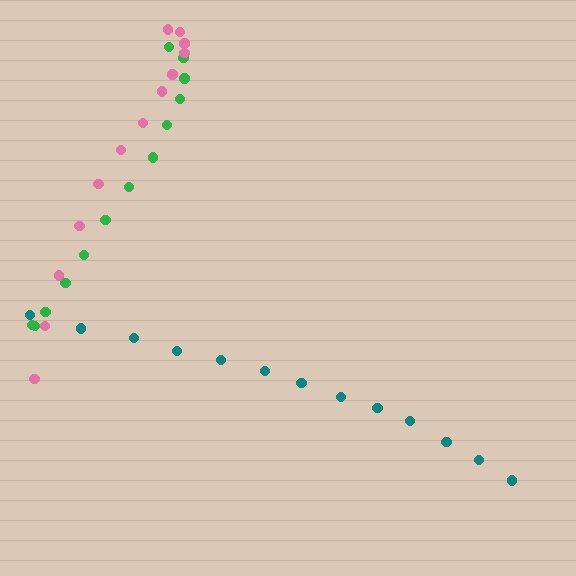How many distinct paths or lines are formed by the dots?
There are 3 distinct paths.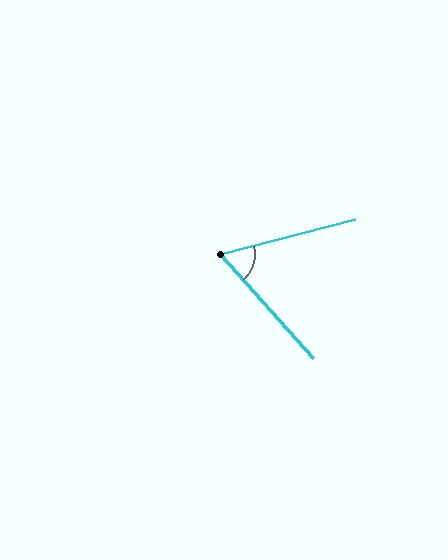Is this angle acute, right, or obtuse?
It is acute.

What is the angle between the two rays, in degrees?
Approximately 63 degrees.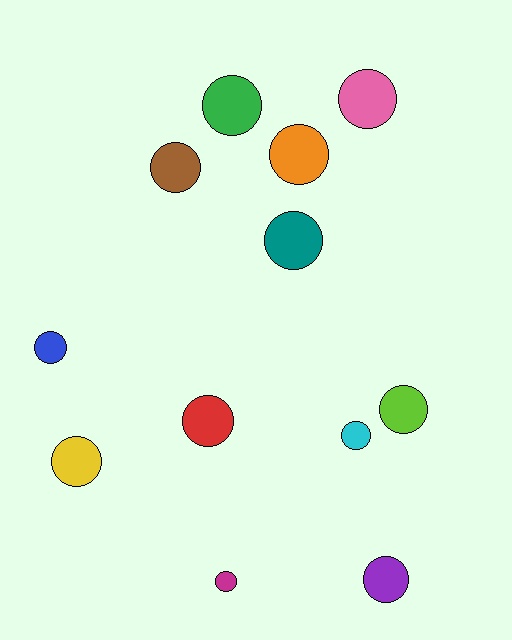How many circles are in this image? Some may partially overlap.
There are 12 circles.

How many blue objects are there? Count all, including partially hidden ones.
There is 1 blue object.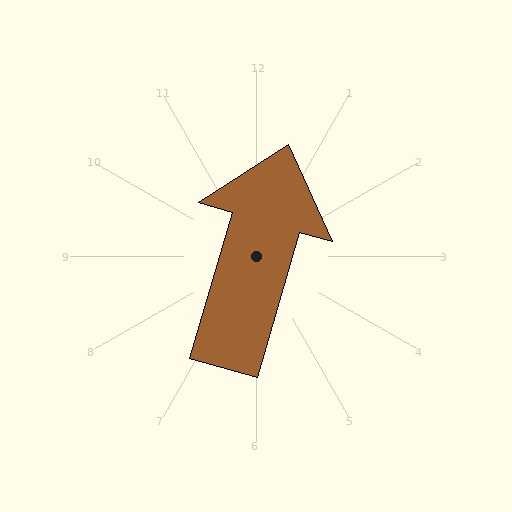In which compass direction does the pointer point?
North.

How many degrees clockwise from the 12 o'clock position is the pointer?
Approximately 16 degrees.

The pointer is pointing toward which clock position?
Roughly 1 o'clock.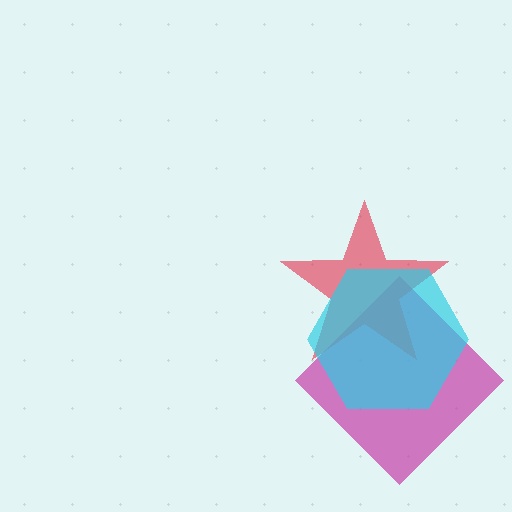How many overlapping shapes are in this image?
There are 3 overlapping shapes in the image.